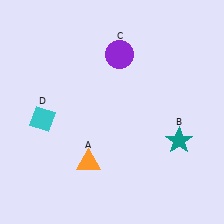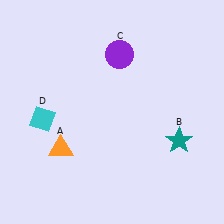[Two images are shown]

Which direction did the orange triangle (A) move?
The orange triangle (A) moved left.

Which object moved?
The orange triangle (A) moved left.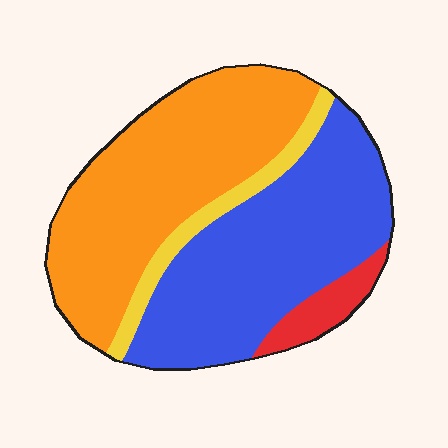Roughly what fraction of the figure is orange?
Orange takes up about two fifths (2/5) of the figure.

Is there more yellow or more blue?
Blue.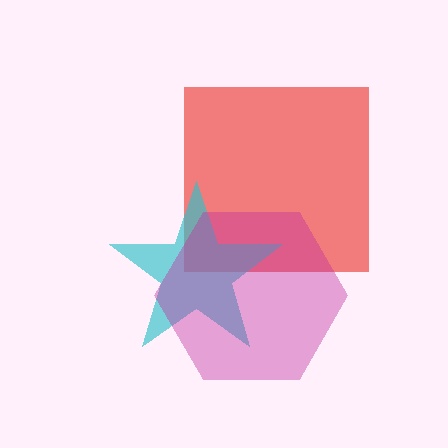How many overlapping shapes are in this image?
There are 3 overlapping shapes in the image.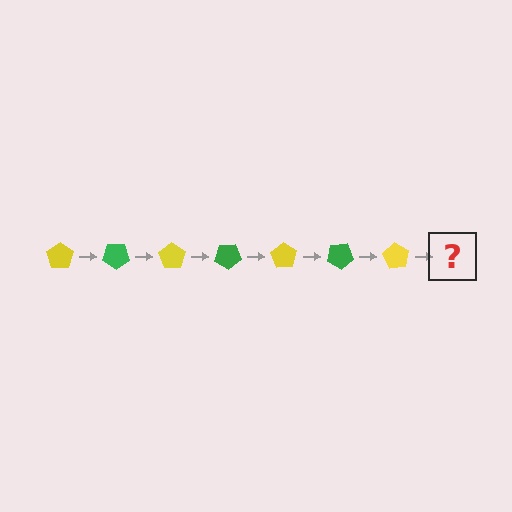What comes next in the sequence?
The next element should be a green pentagon, rotated 245 degrees from the start.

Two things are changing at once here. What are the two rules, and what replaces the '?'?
The two rules are that it rotates 35 degrees each step and the color cycles through yellow and green. The '?' should be a green pentagon, rotated 245 degrees from the start.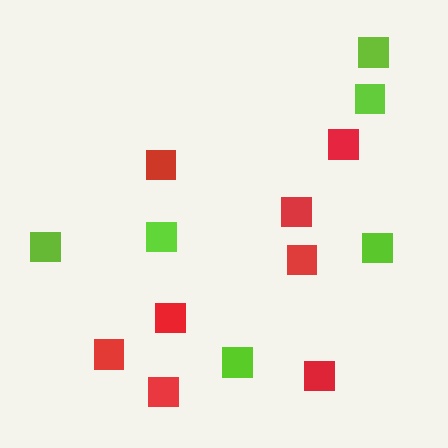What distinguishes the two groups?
There are 2 groups: one group of red squares (8) and one group of lime squares (6).